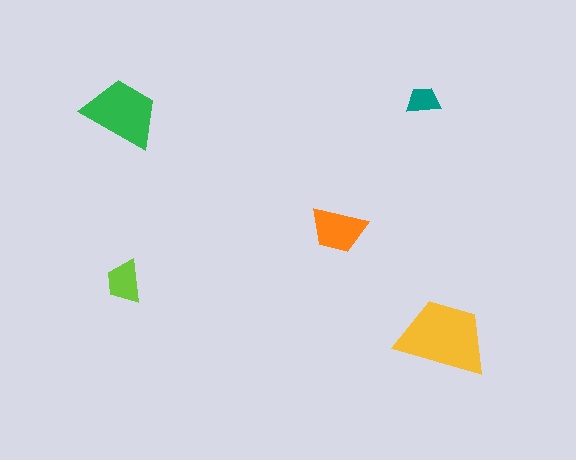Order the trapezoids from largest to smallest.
the yellow one, the green one, the orange one, the lime one, the teal one.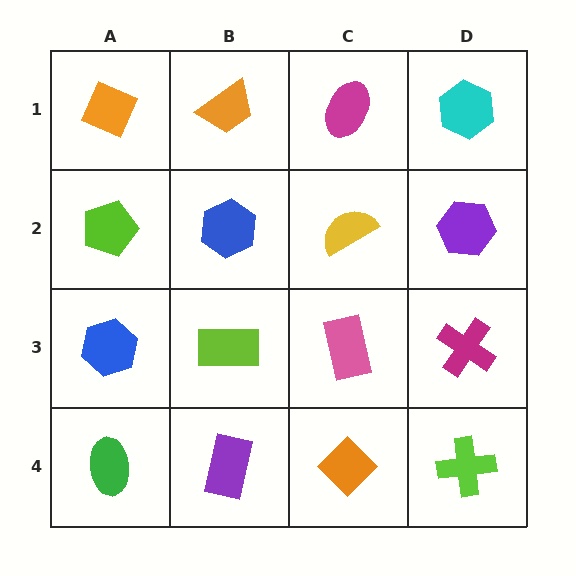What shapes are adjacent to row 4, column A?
A blue hexagon (row 3, column A), a purple rectangle (row 4, column B).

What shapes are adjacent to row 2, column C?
A magenta ellipse (row 1, column C), a pink rectangle (row 3, column C), a blue hexagon (row 2, column B), a purple hexagon (row 2, column D).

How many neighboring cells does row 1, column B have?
3.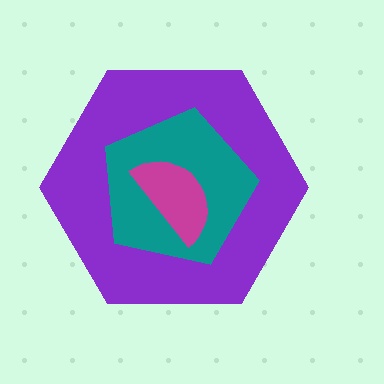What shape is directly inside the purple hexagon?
The teal pentagon.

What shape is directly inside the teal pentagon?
The magenta semicircle.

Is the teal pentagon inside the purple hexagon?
Yes.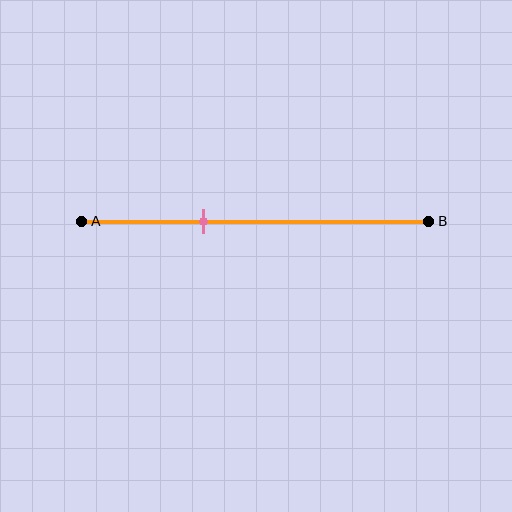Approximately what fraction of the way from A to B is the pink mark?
The pink mark is approximately 35% of the way from A to B.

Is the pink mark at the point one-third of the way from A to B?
Yes, the mark is approximately at the one-third point.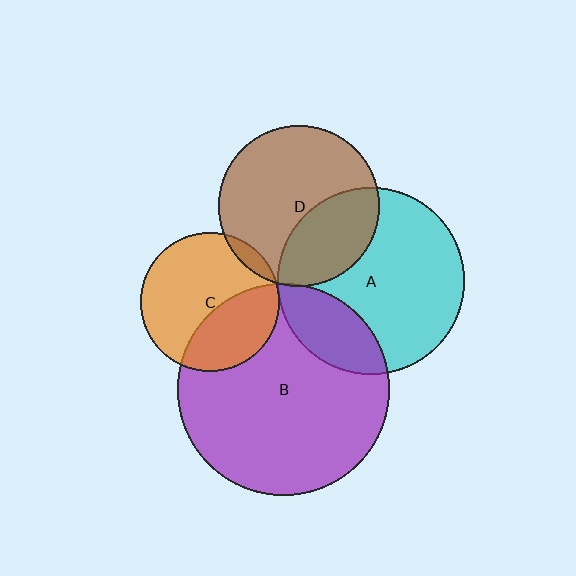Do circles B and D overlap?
Yes.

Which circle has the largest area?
Circle B (purple).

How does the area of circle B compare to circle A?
Approximately 1.3 times.